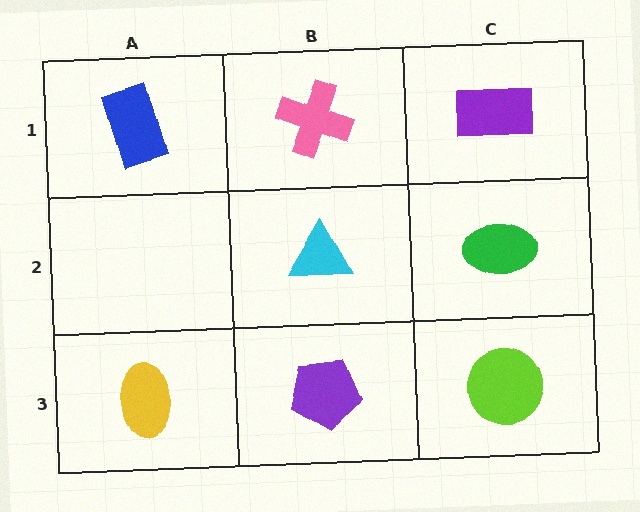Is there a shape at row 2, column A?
No, that cell is empty.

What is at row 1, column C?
A purple rectangle.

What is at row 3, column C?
A lime circle.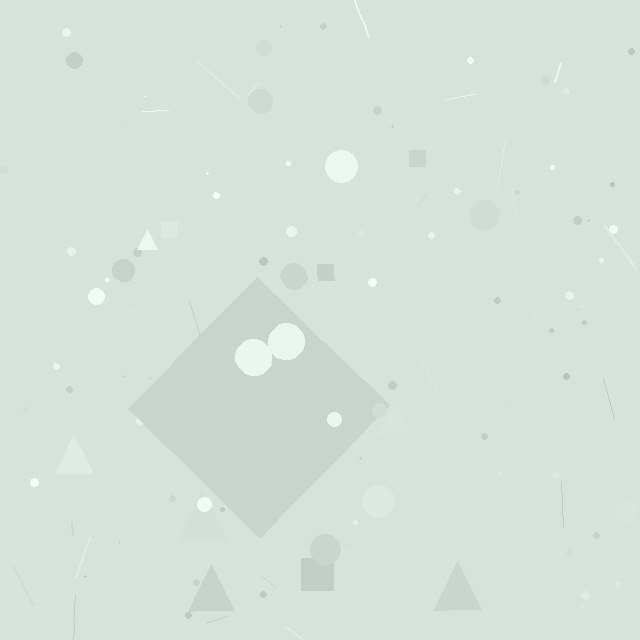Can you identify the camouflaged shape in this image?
The camouflaged shape is a diamond.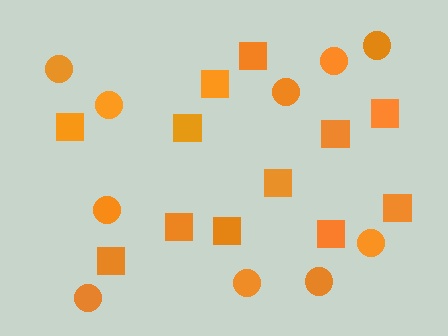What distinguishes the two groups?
There are 2 groups: one group of squares (12) and one group of circles (10).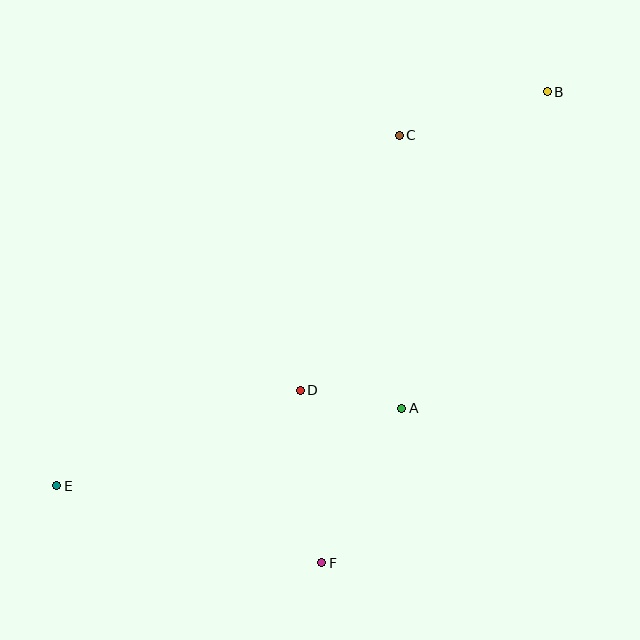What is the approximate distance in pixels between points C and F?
The distance between C and F is approximately 435 pixels.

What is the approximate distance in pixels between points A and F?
The distance between A and F is approximately 174 pixels.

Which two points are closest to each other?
Points A and D are closest to each other.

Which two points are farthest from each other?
Points B and E are farthest from each other.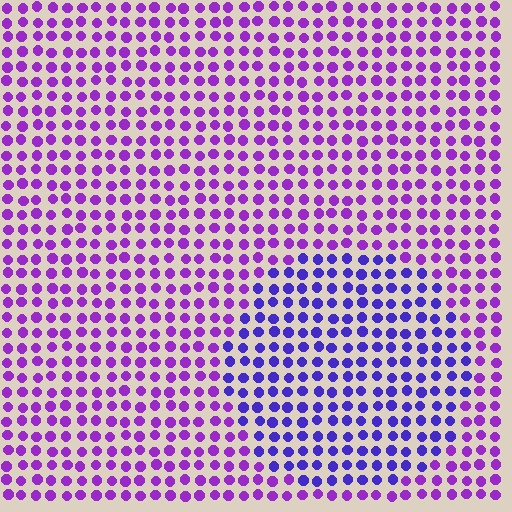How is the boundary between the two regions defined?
The boundary is defined purely by a slight shift in hue (about 32 degrees). Spacing, size, and orientation are identical on both sides.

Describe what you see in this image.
The image is filled with small purple elements in a uniform arrangement. A circle-shaped region is visible where the elements are tinted to a slightly different hue, forming a subtle color boundary.